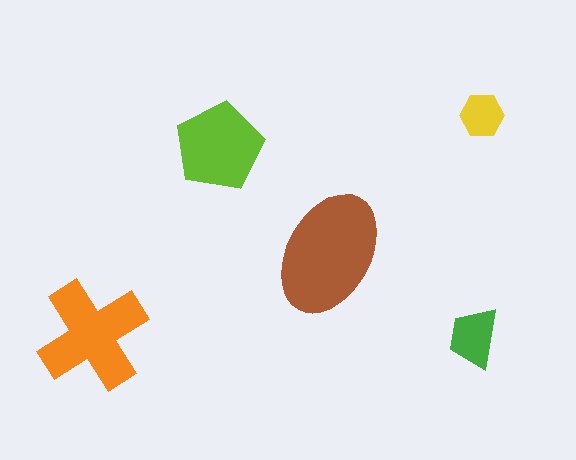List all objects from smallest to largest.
The yellow hexagon, the green trapezoid, the lime pentagon, the orange cross, the brown ellipse.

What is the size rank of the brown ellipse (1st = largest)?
1st.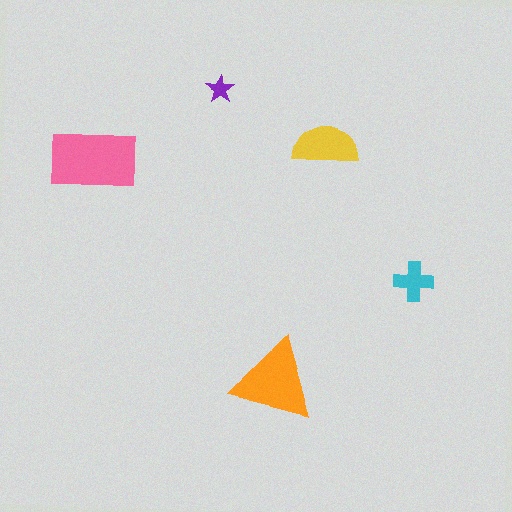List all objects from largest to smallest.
The pink rectangle, the orange triangle, the yellow semicircle, the cyan cross, the purple star.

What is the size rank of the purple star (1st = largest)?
5th.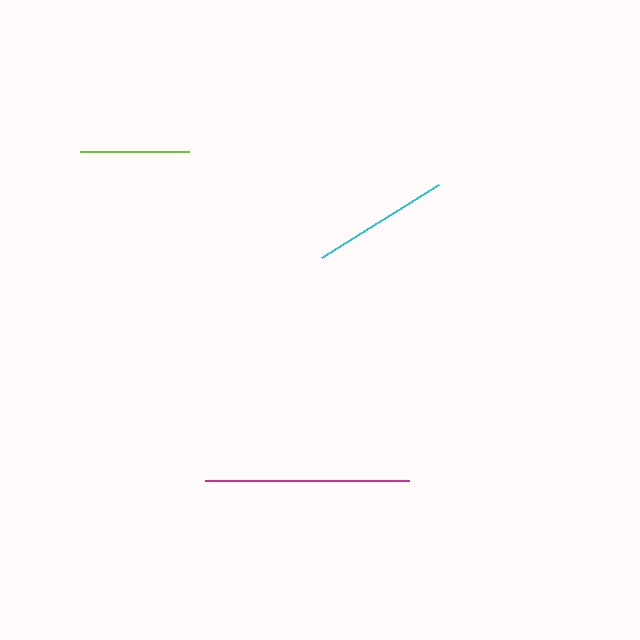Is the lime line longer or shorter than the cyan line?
The cyan line is longer than the lime line.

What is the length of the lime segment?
The lime segment is approximately 108 pixels long.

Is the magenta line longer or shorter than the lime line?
The magenta line is longer than the lime line.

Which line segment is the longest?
The magenta line is the longest at approximately 203 pixels.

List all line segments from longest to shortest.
From longest to shortest: magenta, cyan, lime.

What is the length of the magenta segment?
The magenta segment is approximately 203 pixels long.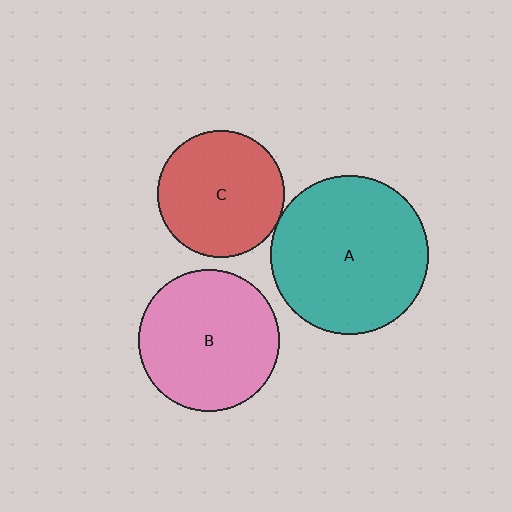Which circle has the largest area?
Circle A (teal).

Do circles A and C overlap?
Yes.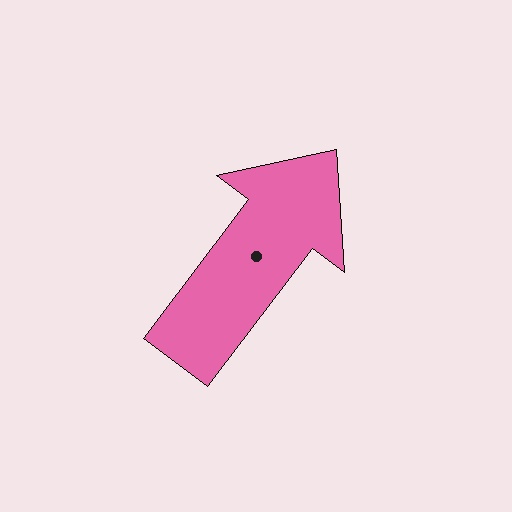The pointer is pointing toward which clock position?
Roughly 1 o'clock.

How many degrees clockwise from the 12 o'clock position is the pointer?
Approximately 37 degrees.